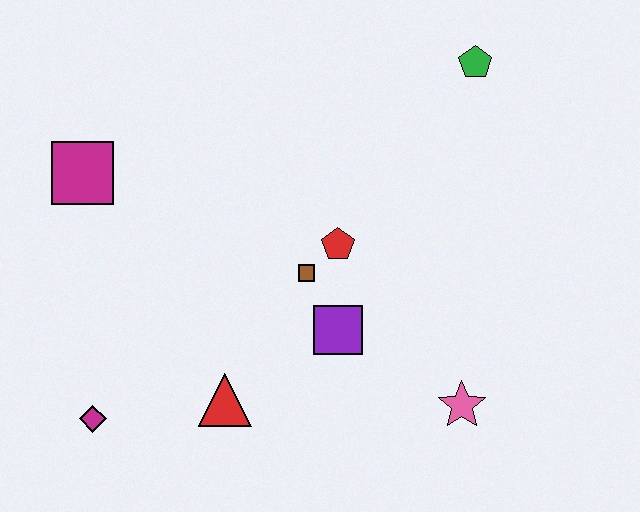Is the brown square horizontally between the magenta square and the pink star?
Yes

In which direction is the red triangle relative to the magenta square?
The red triangle is below the magenta square.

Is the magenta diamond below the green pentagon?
Yes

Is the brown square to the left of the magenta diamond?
No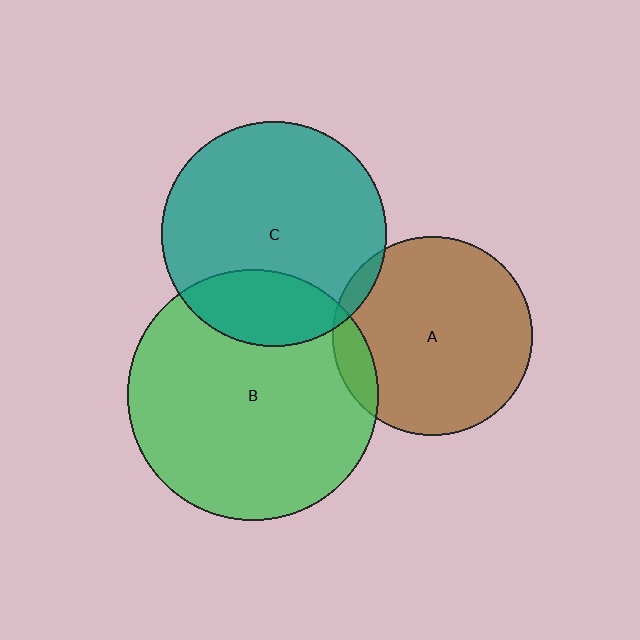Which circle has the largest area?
Circle B (green).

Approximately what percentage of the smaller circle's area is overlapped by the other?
Approximately 5%.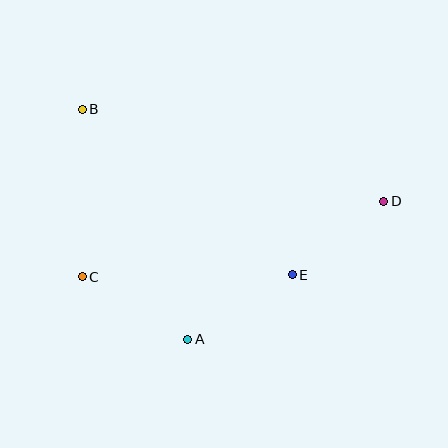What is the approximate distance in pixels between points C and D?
The distance between C and D is approximately 311 pixels.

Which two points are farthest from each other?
Points B and D are farthest from each other.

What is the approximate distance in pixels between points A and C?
The distance between A and C is approximately 122 pixels.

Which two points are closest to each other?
Points D and E are closest to each other.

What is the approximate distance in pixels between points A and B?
The distance between A and B is approximately 253 pixels.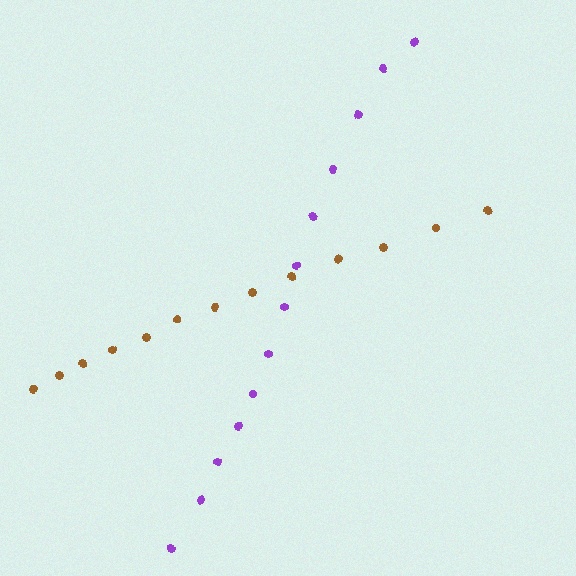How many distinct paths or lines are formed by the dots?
There are 2 distinct paths.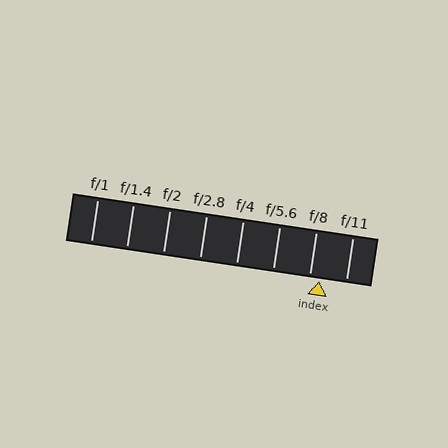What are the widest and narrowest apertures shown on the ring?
The widest aperture shown is f/1 and the narrowest is f/11.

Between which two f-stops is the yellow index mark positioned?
The index mark is between f/8 and f/11.